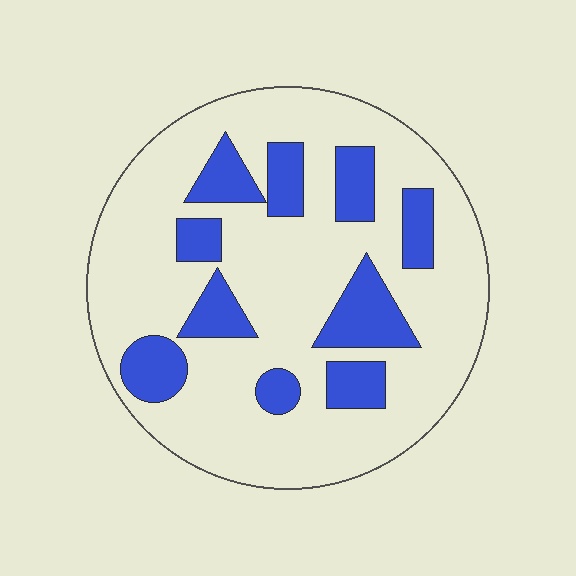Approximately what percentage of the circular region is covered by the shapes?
Approximately 25%.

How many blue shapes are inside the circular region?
10.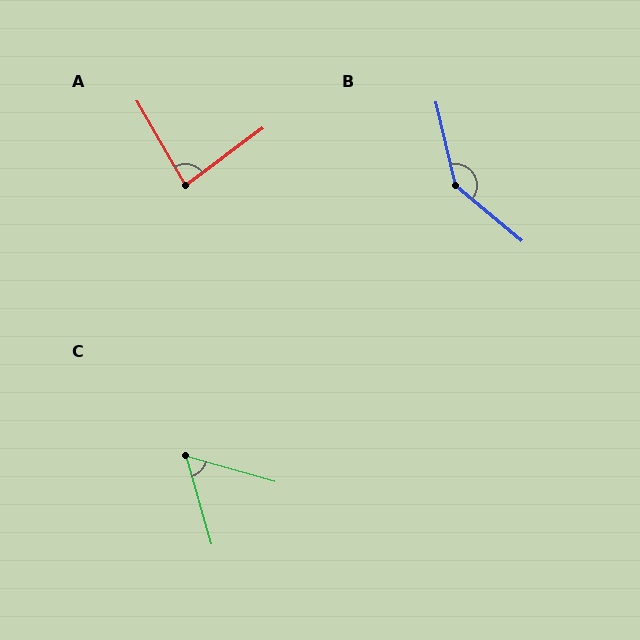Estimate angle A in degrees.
Approximately 83 degrees.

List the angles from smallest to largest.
C (58°), A (83°), B (143°).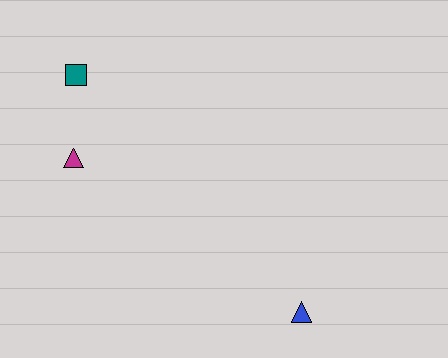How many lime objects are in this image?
There are no lime objects.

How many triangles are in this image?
There are 2 triangles.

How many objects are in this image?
There are 3 objects.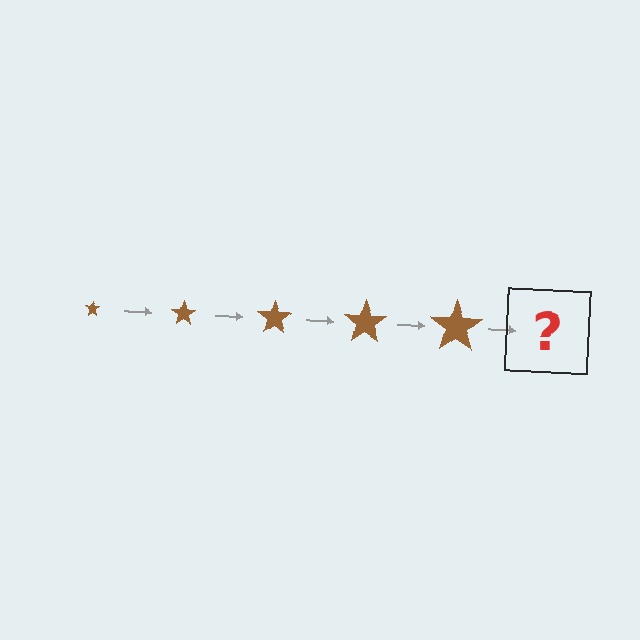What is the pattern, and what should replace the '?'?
The pattern is that the star gets progressively larger each step. The '?' should be a brown star, larger than the previous one.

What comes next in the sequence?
The next element should be a brown star, larger than the previous one.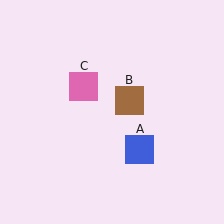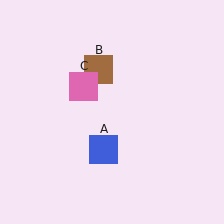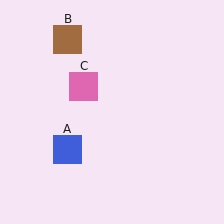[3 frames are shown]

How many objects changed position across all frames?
2 objects changed position: blue square (object A), brown square (object B).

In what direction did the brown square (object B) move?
The brown square (object B) moved up and to the left.